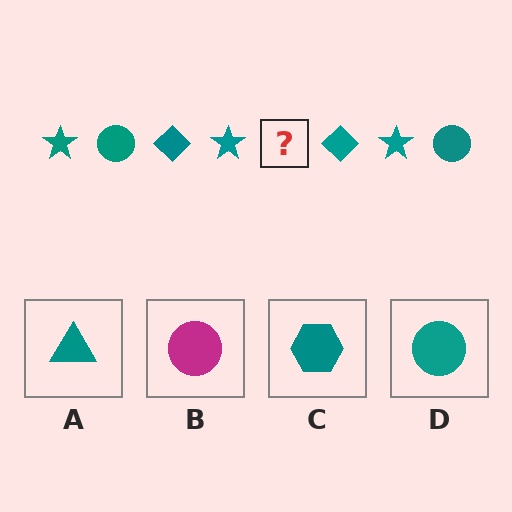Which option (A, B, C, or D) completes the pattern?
D.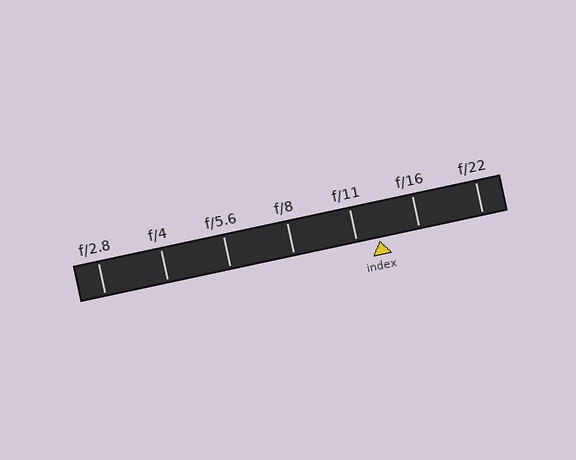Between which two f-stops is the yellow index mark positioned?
The index mark is between f/11 and f/16.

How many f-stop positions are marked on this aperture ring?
There are 7 f-stop positions marked.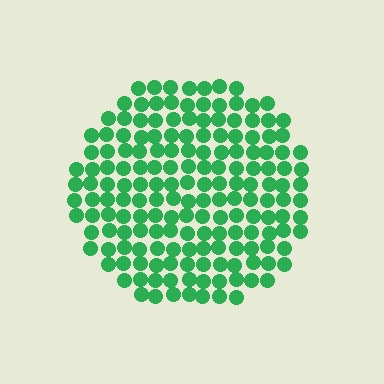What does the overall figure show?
The overall figure shows a circle.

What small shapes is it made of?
It is made of small circles.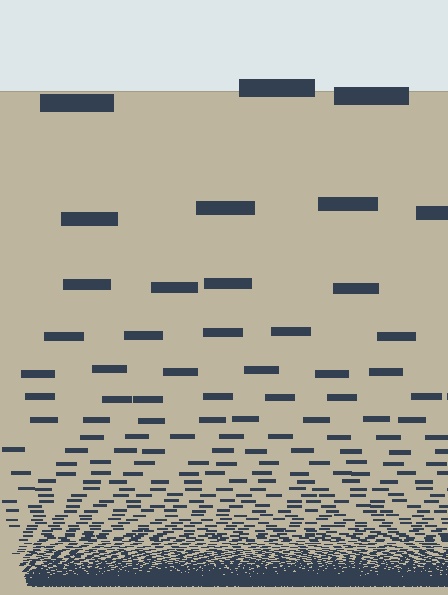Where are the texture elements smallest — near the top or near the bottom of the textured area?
Near the bottom.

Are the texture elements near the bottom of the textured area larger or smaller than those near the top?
Smaller. The gradient is inverted — elements near the bottom are smaller and denser.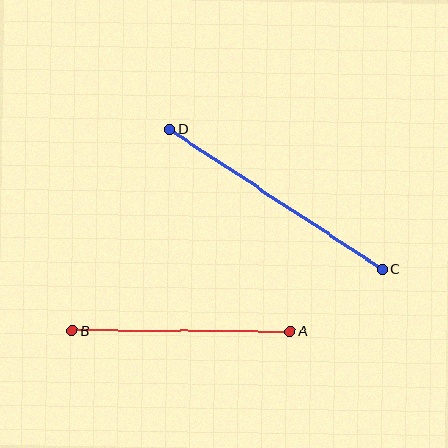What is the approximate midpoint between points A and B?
The midpoint is at approximately (181, 331) pixels.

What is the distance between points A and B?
The distance is approximately 218 pixels.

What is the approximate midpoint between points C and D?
The midpoint is at approximately (277, 199) pixels.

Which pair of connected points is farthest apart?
Points C and D are farthest apart.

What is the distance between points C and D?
The distance is approximately 255 pixels.